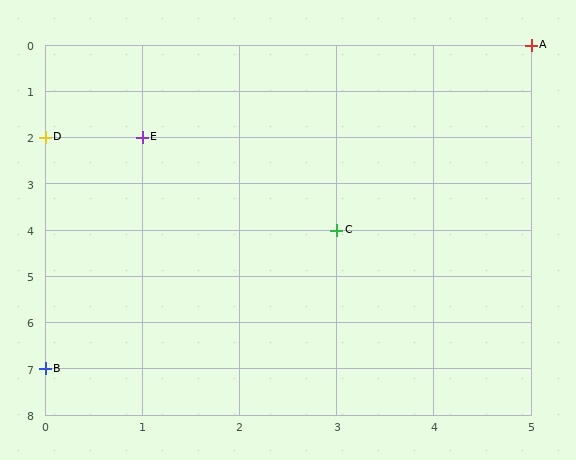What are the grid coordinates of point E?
Point E is at grid coordinates (1, 2).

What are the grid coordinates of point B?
Point B is at grid coordinates (0, 7).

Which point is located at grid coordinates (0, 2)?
Point D is at (0, 2).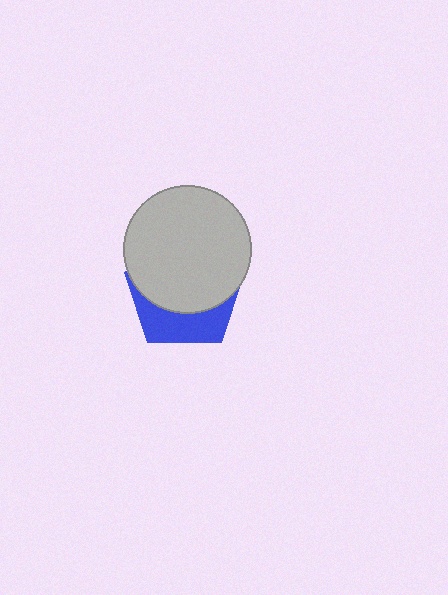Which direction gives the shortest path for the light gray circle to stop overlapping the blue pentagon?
Moving up gives the shortest separation.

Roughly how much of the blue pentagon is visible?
A small part of it is visible (roughly 35%).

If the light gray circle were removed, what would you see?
You would see the complete blue pentagon.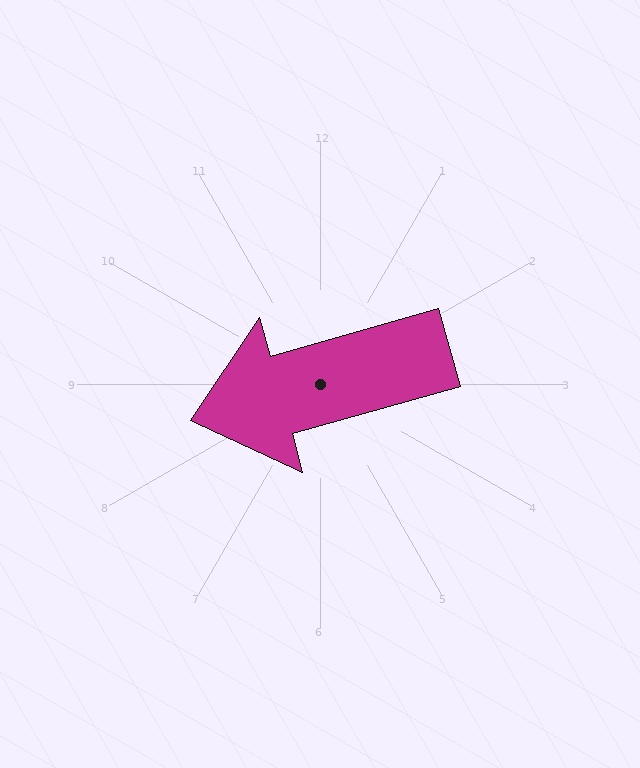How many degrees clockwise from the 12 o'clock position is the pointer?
Approximately 254 degrees.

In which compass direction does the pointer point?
West.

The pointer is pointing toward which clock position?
Roughly 8 o'clock.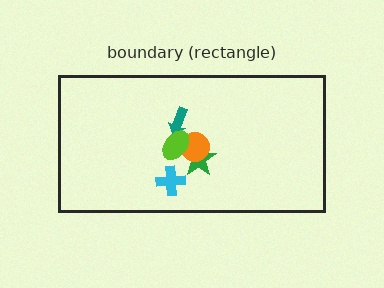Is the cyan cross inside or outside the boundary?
Inside.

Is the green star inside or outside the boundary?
Inside.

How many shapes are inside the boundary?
5 inside, 0 outside.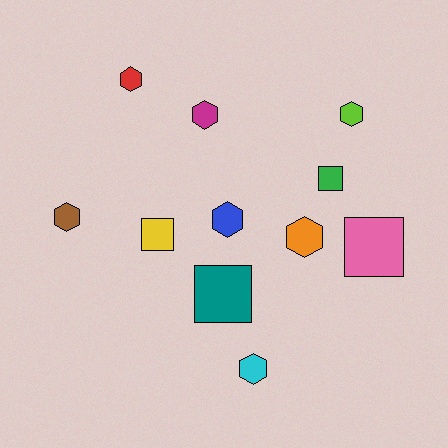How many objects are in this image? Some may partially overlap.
There are 11 objects.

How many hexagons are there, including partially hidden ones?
There are 7 hexagons.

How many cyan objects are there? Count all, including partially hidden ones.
There is 1 cyan object.